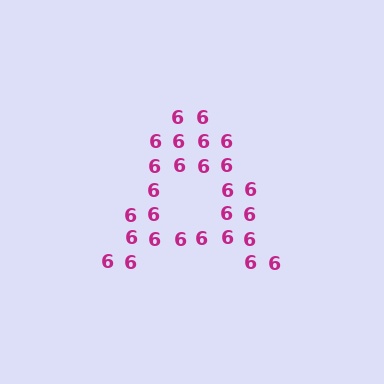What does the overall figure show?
The overall figure shows the letter A.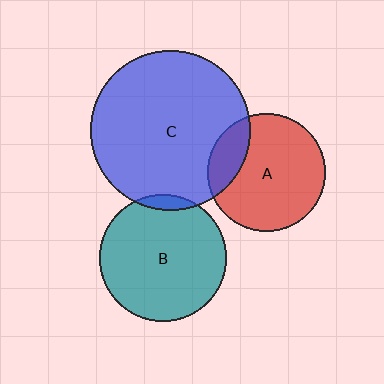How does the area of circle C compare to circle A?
Approximately 1.8 times.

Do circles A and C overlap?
Yes.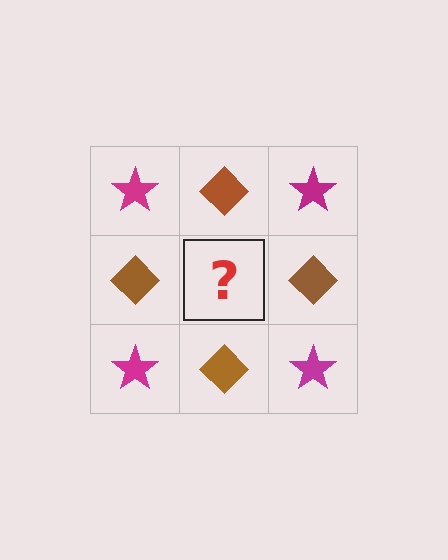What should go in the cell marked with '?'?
The missing cell should contain a magenta star.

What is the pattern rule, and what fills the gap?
The rule is that it alternates magenta star and brown diamond in a checkerboard pattern. The gap should be filled with a magenta star.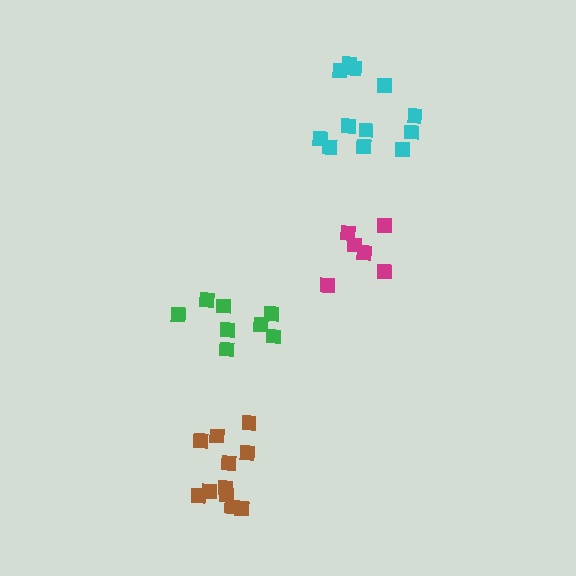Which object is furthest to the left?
The brown cluster is leftmost.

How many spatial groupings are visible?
There are 4 spatial groupings.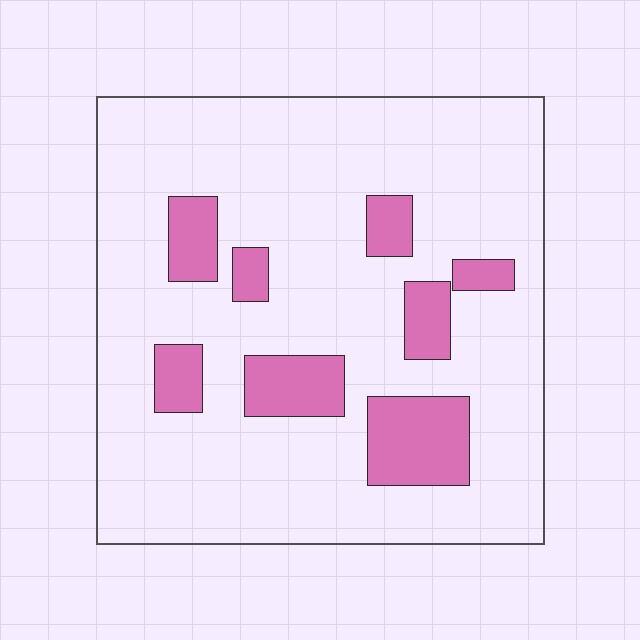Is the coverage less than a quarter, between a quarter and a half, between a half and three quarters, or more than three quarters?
Less than a quarter.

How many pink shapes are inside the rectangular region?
8.